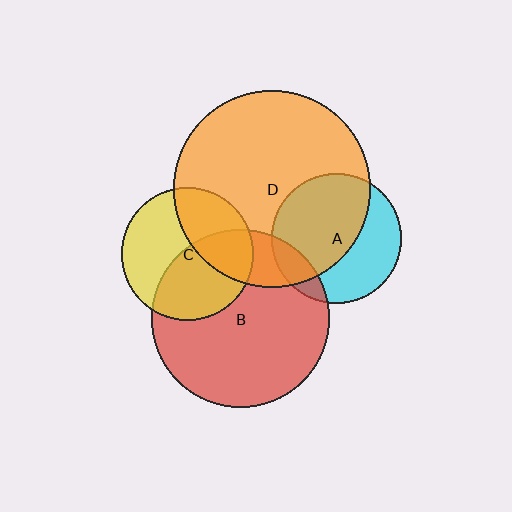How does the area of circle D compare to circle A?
Approximately 2.3 times.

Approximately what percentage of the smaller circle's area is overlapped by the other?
Approximately 45%.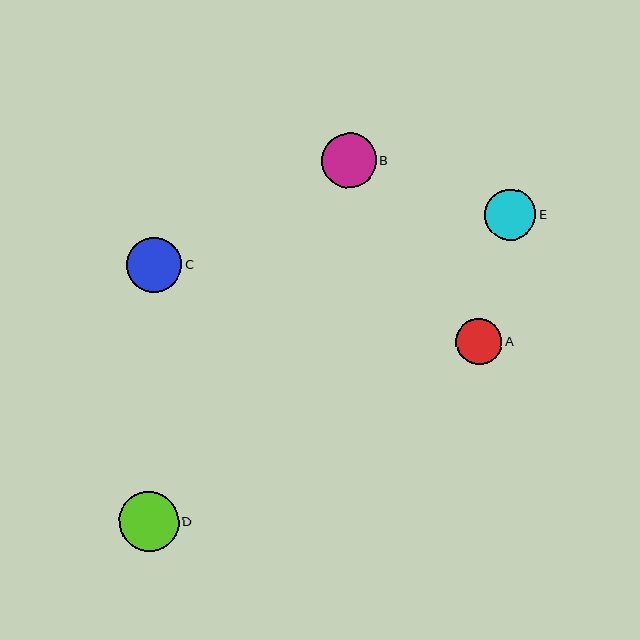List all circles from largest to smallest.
From largest to smallest: D, C, B, E, A.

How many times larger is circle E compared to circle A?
Circle E is approximately 1.1 times the size of circle A.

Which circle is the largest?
Circle D is the largest with a size of approximately 60 pixels.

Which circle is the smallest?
Circle A is the smallest with a size of approximately 46 pixels.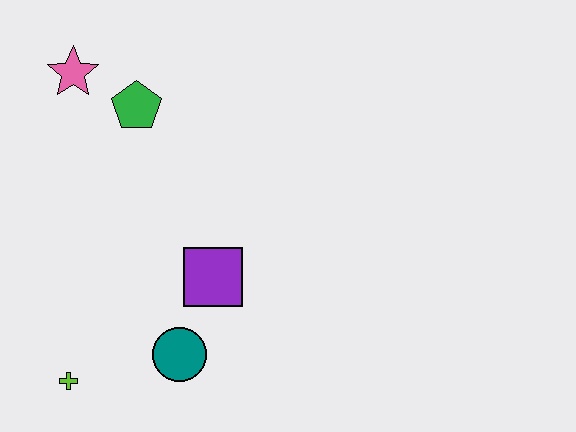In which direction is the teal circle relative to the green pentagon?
The teal circle is below the green pentagon.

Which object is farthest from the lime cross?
The pink star is farthest from the lime cross.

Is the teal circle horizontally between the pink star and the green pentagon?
No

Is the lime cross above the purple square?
No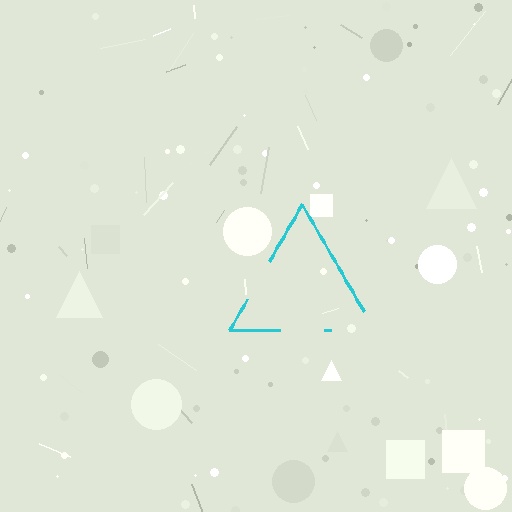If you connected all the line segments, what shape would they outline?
They would outline a triangle.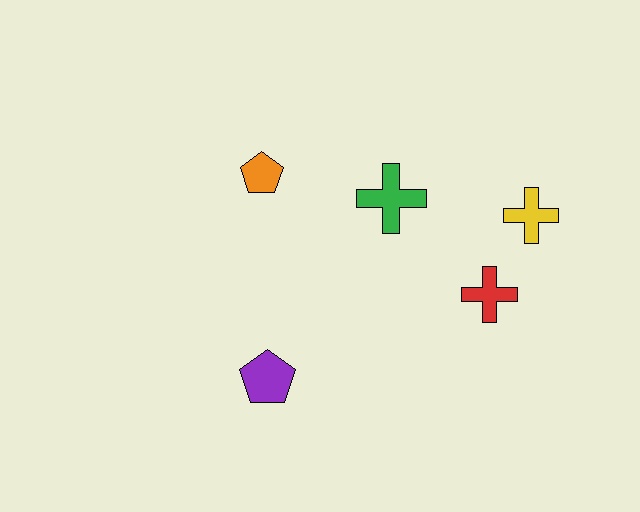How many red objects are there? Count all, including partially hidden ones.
There is 1 red object.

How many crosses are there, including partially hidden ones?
There are 3 crosses.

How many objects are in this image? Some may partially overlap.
There are 5 objects.